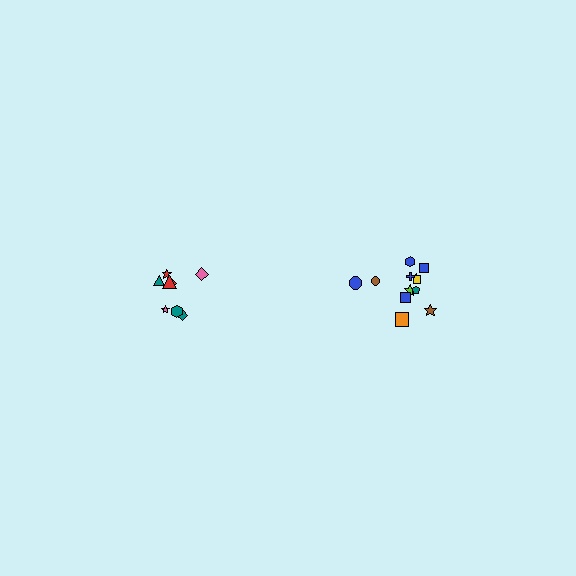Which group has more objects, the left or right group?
The right group.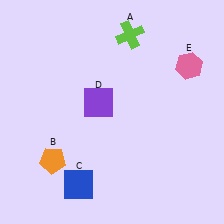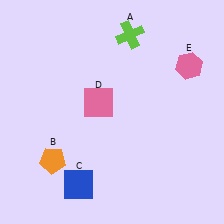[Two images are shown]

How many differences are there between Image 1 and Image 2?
There is 1 difference between the two images.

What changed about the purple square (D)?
In Image 1, D is purple. In Image 2, it changed to pink.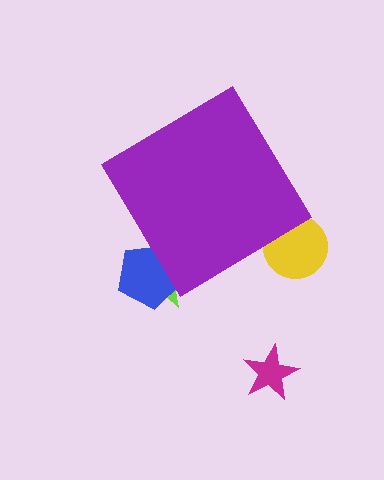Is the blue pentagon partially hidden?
Yes, the blue pentagon is partially hidden behind the purple diamond.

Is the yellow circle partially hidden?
Yes, the yellow circle is partially hidden behind the purple diamond.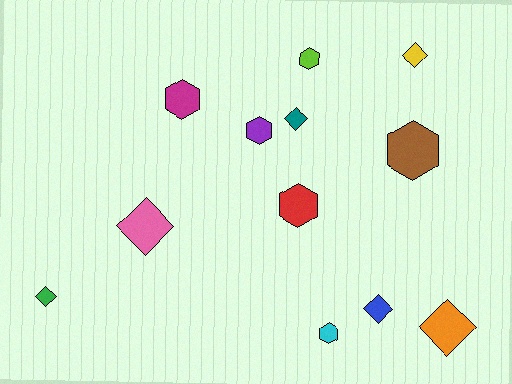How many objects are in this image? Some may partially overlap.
There are 12 objects.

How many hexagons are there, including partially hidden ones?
There are 6 hexagons.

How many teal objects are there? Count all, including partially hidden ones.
There is 1 teal object.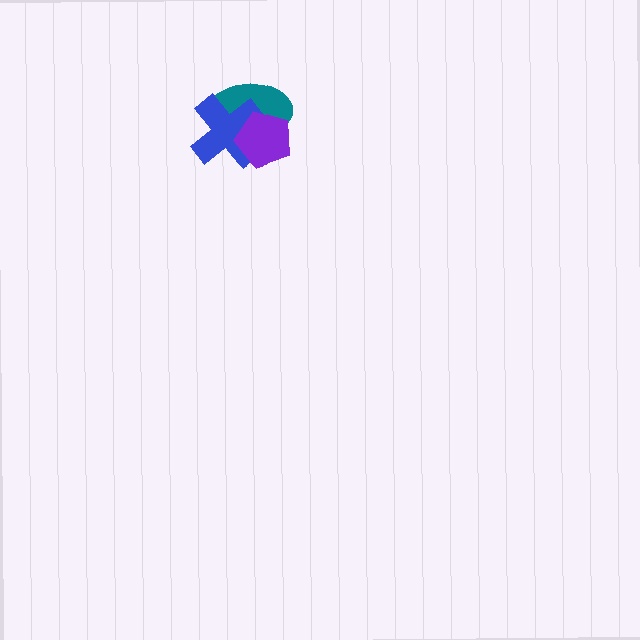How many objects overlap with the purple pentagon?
2 objects overlap with the purple pentagon.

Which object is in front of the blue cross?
The purple pentagon is in front of the blue cross.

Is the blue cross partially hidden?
Yes, it is partially covered by another shape.